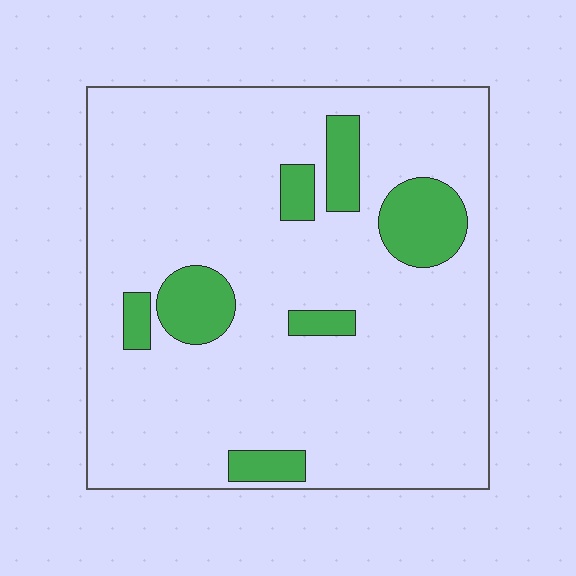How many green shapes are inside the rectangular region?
7.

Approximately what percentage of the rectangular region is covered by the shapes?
Approximately 15%.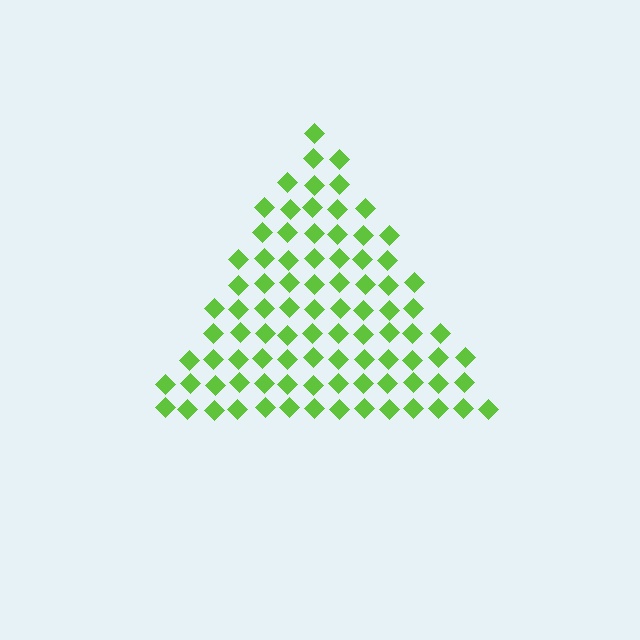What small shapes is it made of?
It is made of small diamonds.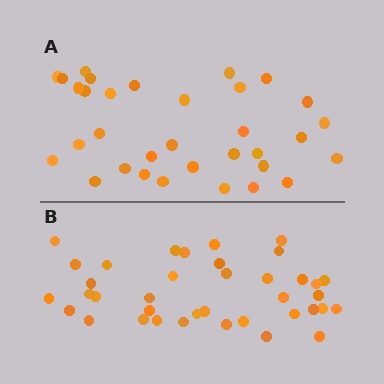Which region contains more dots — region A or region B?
Region B (the bottom region) has more dots.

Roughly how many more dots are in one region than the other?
Region B has about 5 more dots than region A.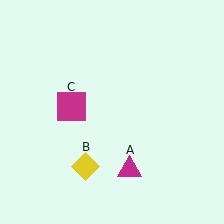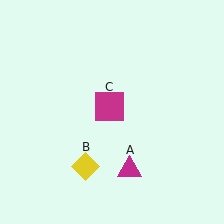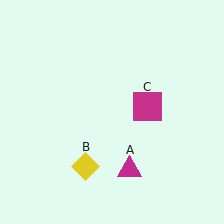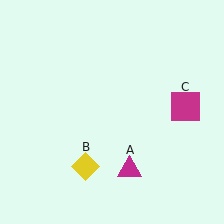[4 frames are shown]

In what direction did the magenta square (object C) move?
The magenta square (object C) moved right.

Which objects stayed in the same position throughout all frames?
Magenta triangle (object A) and yellow diamond (object B) remained stationary.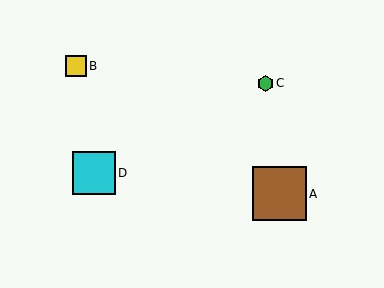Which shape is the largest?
The brown square (labeled A) is the largest.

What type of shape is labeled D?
Shape D is a cyan square.